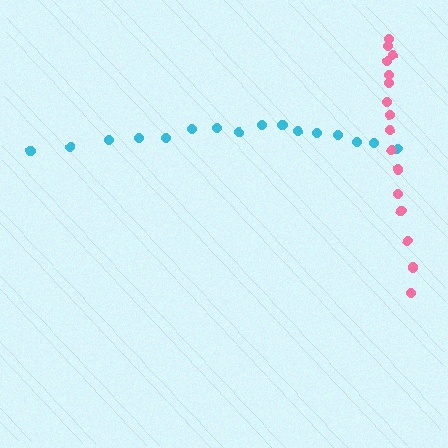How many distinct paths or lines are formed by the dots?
There are 2 distinct paths.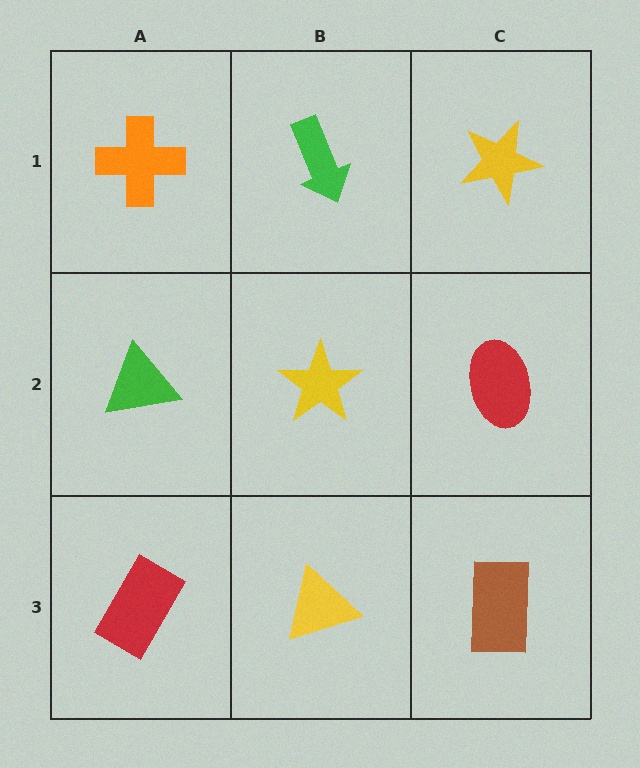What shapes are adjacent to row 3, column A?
A green triangle (row 2, column A), a yellow triangle (row 3, column B).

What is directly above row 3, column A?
A green triangle.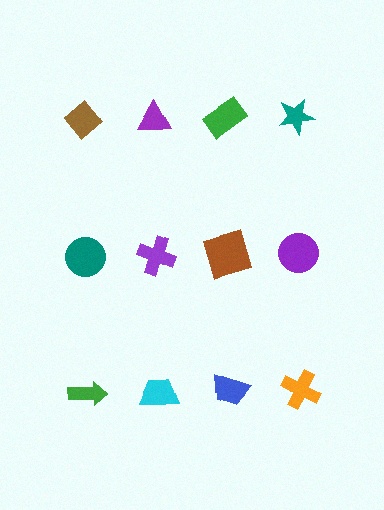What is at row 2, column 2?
A purple cross.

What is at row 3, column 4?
An orange cross.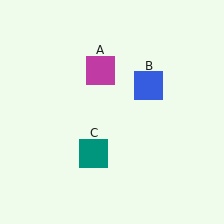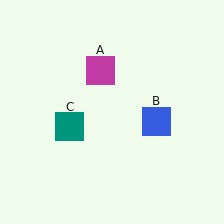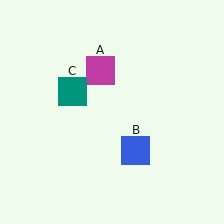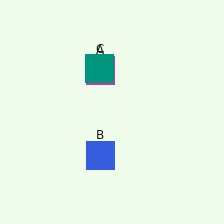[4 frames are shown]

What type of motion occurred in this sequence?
The blue square (object B), teal square (object C) rotated clockwise around the center of the scene.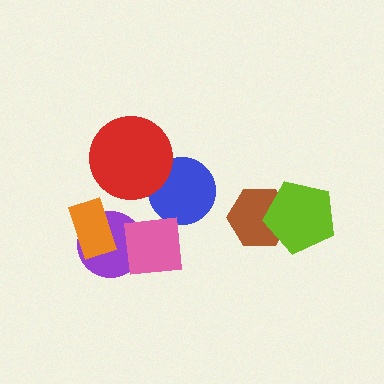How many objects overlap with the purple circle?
2 objects overlap with the purple circle.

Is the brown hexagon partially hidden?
Yes, it is partially covered by another shape.